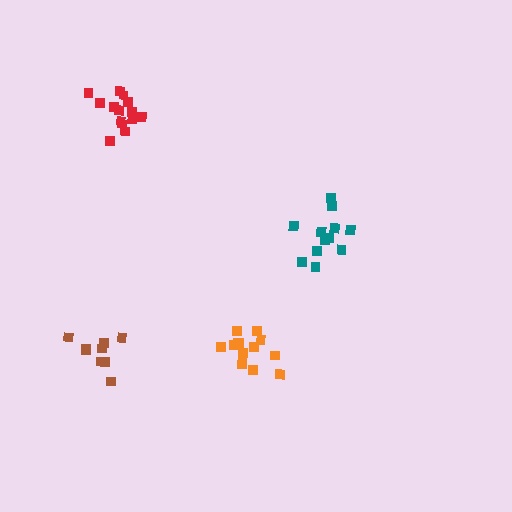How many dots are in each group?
Group 1: 14 dots, Group 2: 13 dots, Group 3: 14 dots, Group 4: 9 dots (50 total).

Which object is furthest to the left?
The brown cluster is leftmost.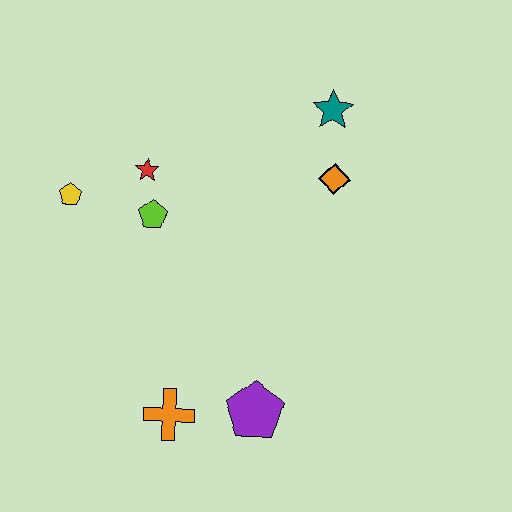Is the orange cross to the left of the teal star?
Yes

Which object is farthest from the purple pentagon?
The teal star is farthest from the purple pentagon.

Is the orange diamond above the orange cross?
Yes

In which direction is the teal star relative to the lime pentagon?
The teal star is to the right of the lime pentagon.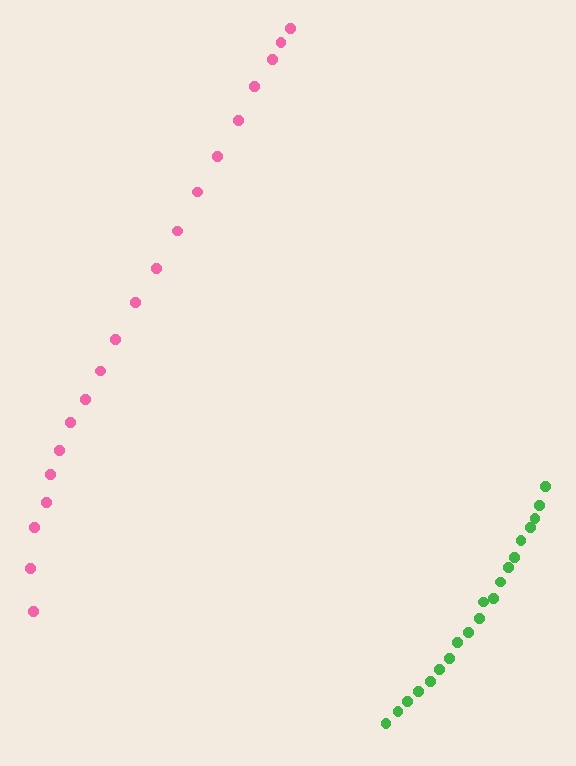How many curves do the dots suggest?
There are 2 distinct paths.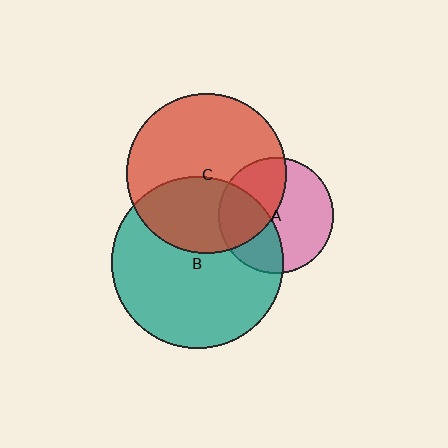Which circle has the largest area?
Circle B (teal).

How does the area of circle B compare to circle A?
Approximately 2.2 times.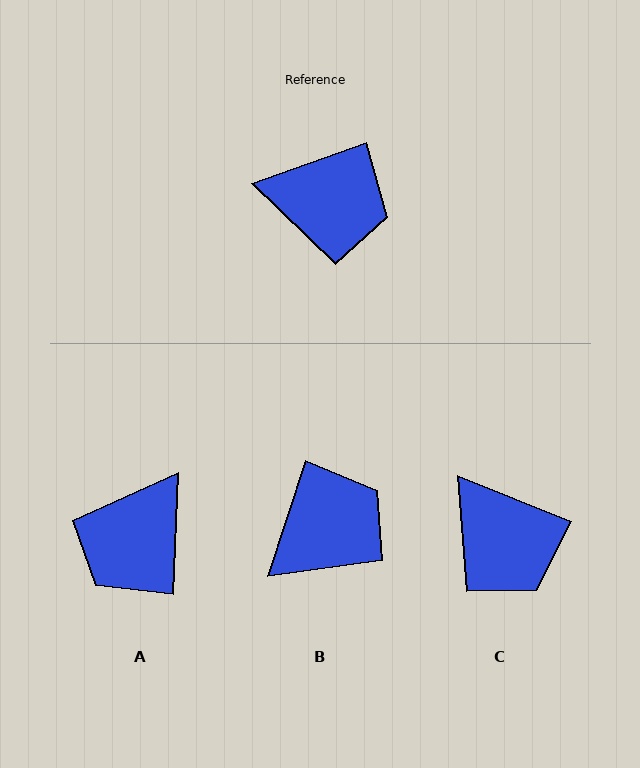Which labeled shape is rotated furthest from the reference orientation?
A, about 112 degrees away.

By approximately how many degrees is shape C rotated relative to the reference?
Approximately 42 degrees clockwise.